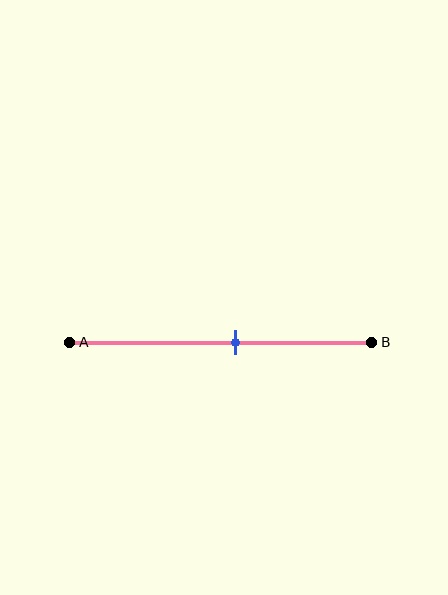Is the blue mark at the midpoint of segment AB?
No, the mark is at about 55% from A, not at the 50% midpoint.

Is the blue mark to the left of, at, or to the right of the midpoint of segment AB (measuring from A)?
The blue mark is to the right of the midpoint of segment AB.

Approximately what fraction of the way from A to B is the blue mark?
The blue mark is approximately 55% of the way from A to B.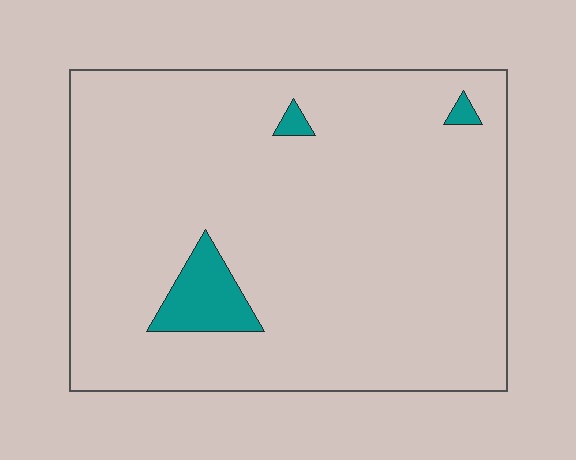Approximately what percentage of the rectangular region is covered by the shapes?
Approximately 5%.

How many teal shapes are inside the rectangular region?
3.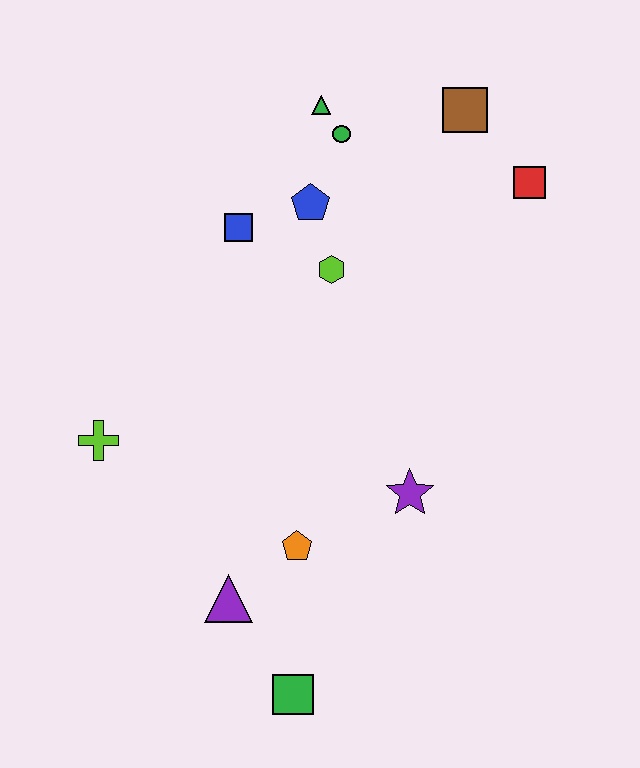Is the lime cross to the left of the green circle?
Yes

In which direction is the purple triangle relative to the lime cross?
The purple triangle is below the lime cross.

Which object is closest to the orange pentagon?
The purple triangle is closest to the orange pentagon.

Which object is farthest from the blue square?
The green square is farthest from the blue square.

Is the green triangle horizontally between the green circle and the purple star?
No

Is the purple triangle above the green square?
Yes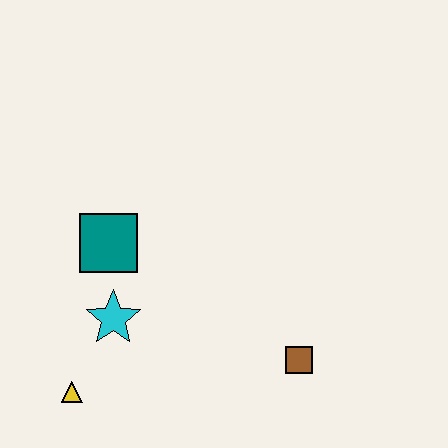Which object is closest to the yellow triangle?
The cyan star is closest to the yellow triangle.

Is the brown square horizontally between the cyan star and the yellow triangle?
No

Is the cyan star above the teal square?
No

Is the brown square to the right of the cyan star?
Yes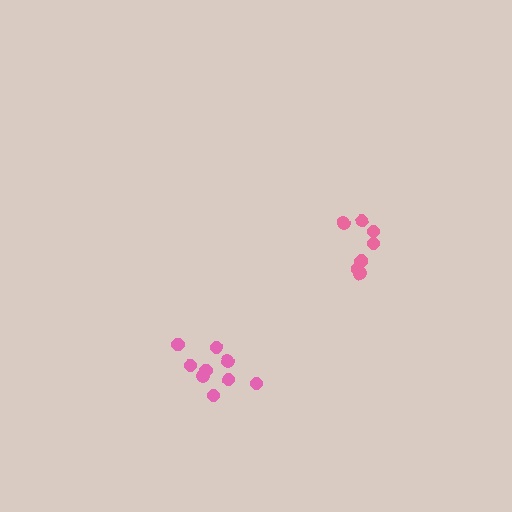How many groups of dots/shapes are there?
There are 2 groups.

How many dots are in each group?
Group 1: 8 dots, Group 2: 9 dots (17 total).